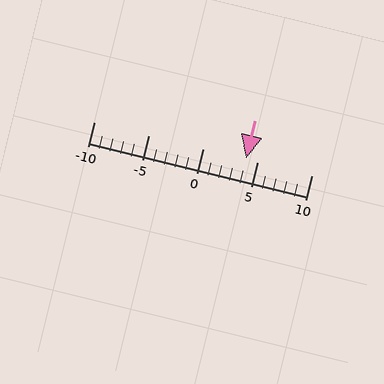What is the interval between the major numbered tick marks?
The major tick marks are spaced 5 units apart.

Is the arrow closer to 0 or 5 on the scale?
The arrow is closer to 5.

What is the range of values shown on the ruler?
The ruler shows values from -10 to 10.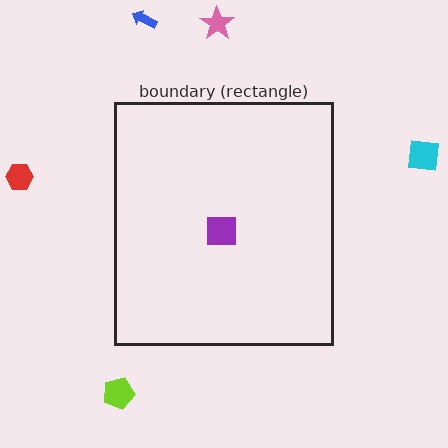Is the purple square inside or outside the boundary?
Inside.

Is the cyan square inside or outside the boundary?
Outside.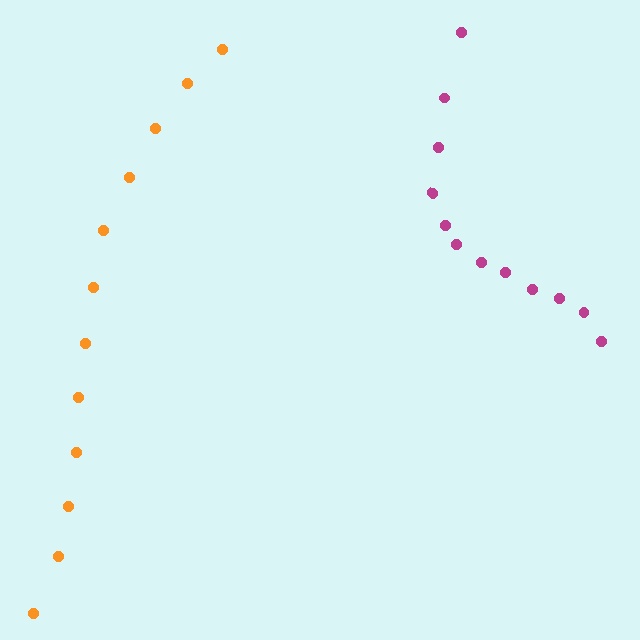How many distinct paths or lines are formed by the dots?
There are 2 distinct paths.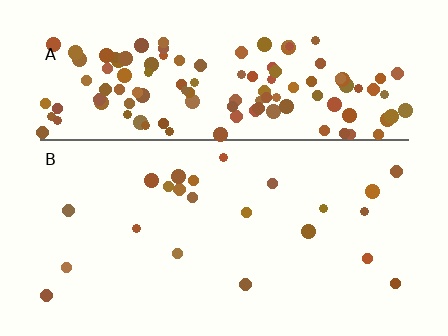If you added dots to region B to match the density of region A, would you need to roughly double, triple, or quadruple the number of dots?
Approximately quadruple.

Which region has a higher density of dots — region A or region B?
A (the top).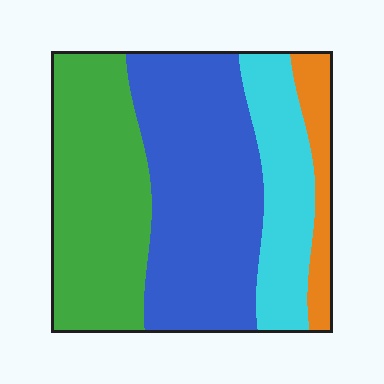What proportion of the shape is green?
Green takes up about one third (1/3) of the shape.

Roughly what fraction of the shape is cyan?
Cyan takes up about one sixth (1/6) of the shape.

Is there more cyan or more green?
Green.